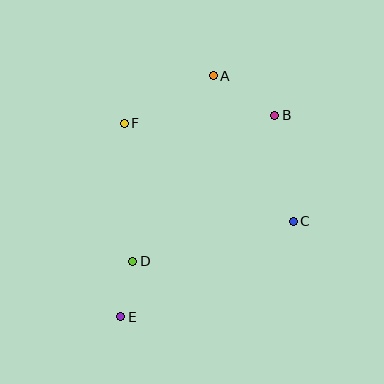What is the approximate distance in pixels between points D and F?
The distance between D and F is approximately 138 pixels.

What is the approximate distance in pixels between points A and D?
The distance between A and D is approximately 202 pixels.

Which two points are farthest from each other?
Points A and E are farthest from each other.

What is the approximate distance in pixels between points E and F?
The distance between E and F is approximately 193 pixels.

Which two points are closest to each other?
Points D and E are closest to each other.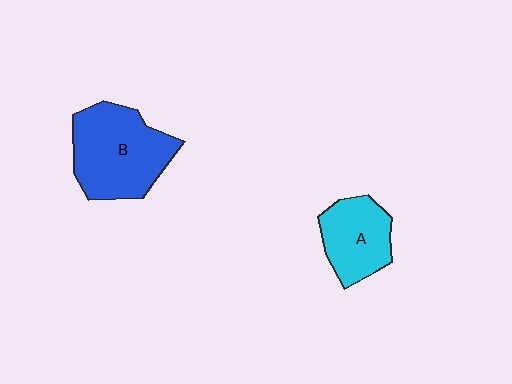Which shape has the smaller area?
Shape A (cyan).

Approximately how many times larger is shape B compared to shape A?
Approximately 1.6 times.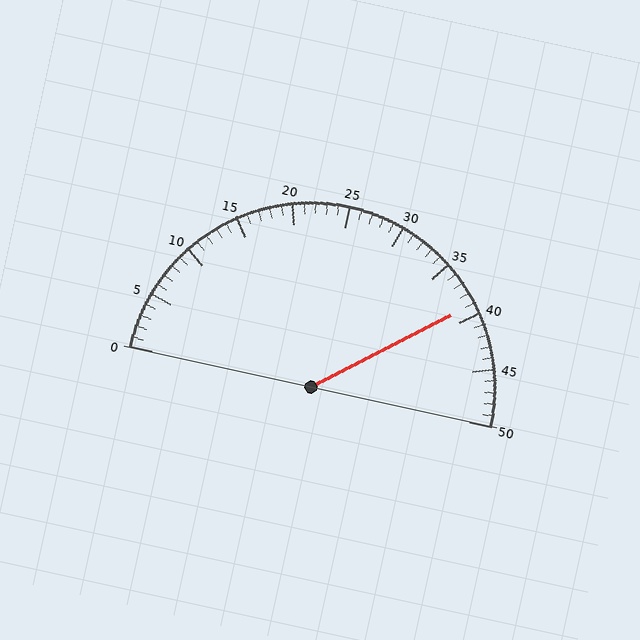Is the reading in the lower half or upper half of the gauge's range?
The reading is in the upper half of the range (0 to 50).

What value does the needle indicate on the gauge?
The needle indicates approximately 39.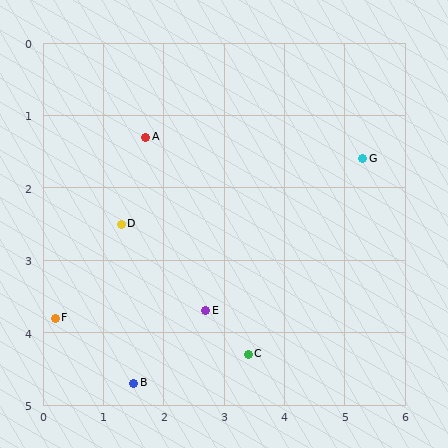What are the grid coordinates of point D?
Point D is at approximately (1.3, 2.5).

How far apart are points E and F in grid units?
Points E and F are about 2.5 grid units apart.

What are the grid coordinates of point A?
Point A is at approximately (1.7, 1.3).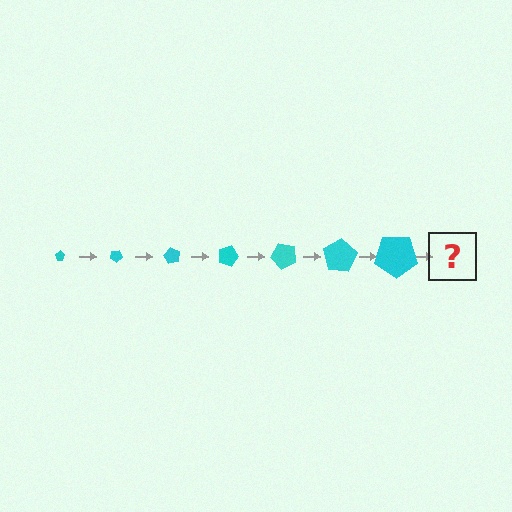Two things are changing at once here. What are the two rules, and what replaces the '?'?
The two rules are that the pentagon grows larger each step and it rotates 30 degrees each step. The '?' should be a pentagon, larger than the previous one and rotated 210 degrees from the start.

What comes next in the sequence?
The next element should be a pentagon, larger than the previous one and rotated 210 degrees from the start.